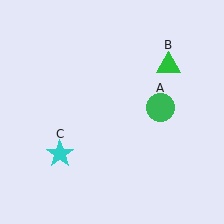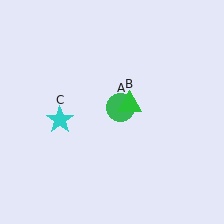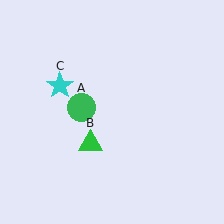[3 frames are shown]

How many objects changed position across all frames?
3 objects changed position: green circle (object A), green triangle (object B), cyan star (object C).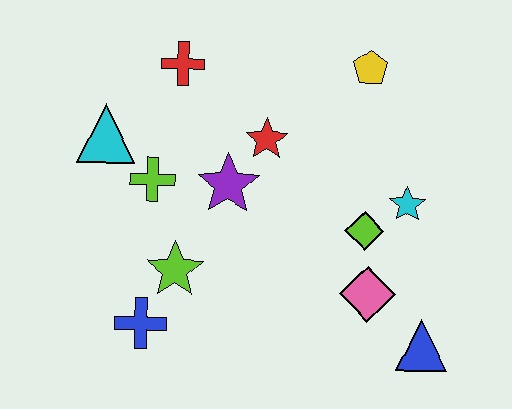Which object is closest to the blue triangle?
The pink diamond is closest to the blue triangle.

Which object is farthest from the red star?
The blue triangle is farthest from the red star.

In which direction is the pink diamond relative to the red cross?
The pink diamond is below the red cross.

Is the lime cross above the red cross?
No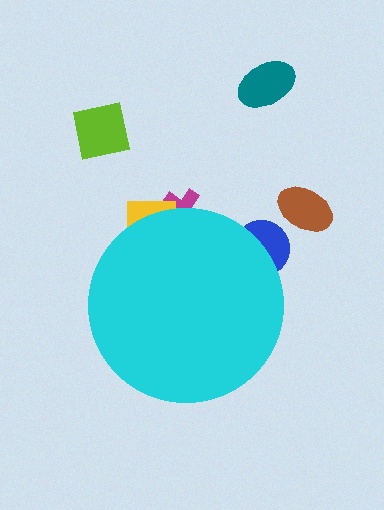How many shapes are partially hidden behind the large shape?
3 shapes are partially hidden.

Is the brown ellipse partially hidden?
No, the brown ellipse is fully visible.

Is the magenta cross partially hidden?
Yes, the magenta cross is partially hidden behind the cyan circle.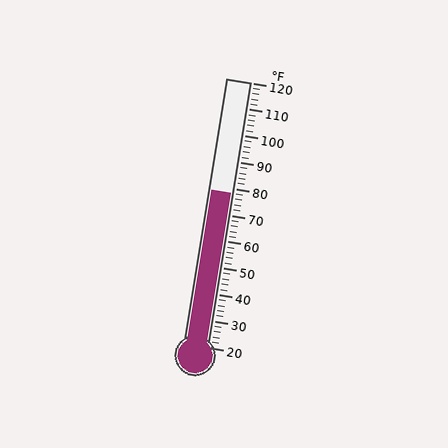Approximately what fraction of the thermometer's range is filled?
The thermometer is filled to approximately 60% of its range.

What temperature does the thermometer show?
The thermometer shows approximately 78°F.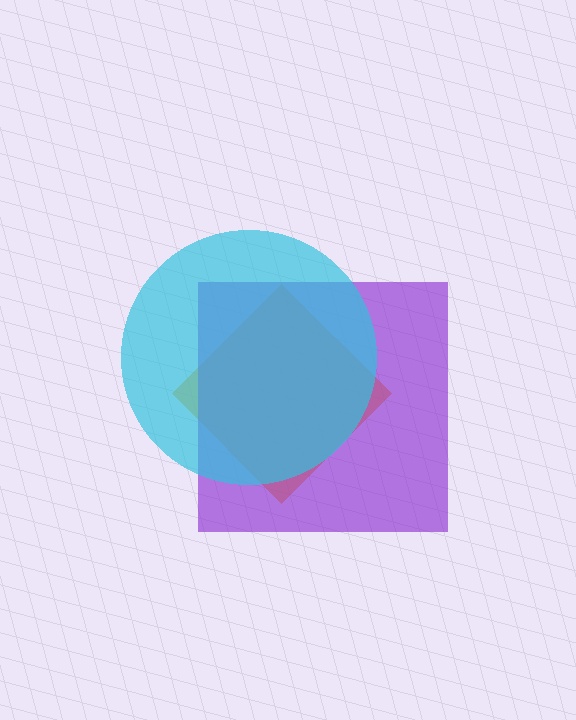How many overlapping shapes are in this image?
There are 3 overlapping shapes in the image.